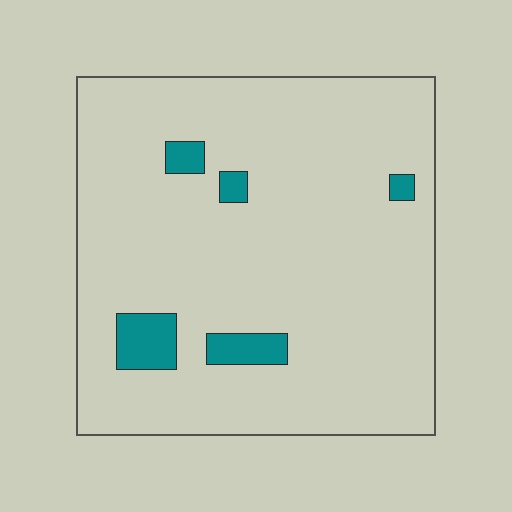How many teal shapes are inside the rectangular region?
5.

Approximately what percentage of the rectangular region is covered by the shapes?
Approximately 5%.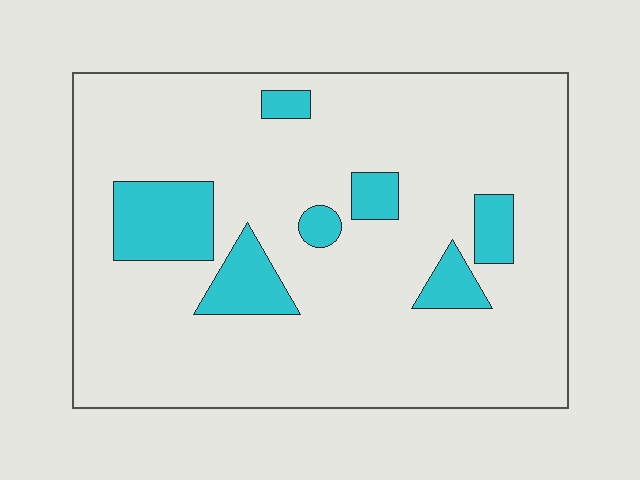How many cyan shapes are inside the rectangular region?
7.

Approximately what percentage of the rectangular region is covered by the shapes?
Approximately 15%.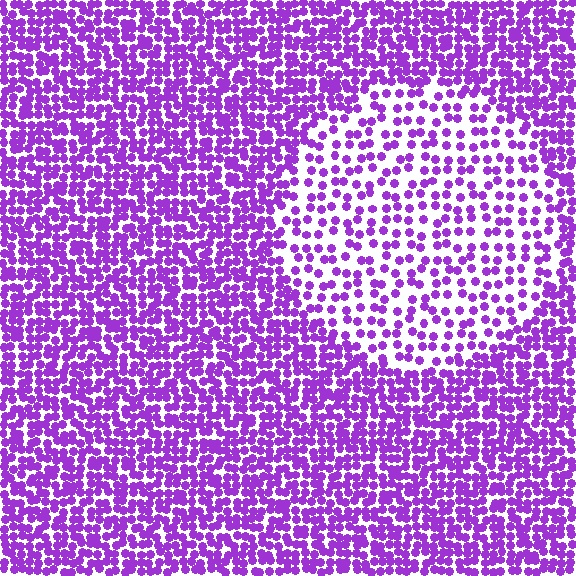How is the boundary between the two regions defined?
The boundary is defined by a change in element density (approximately 2.2x ratio). All elements are the same color, size, and shape.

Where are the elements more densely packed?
The elements are more densely packed outside the circle boundary.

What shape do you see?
I see a circle.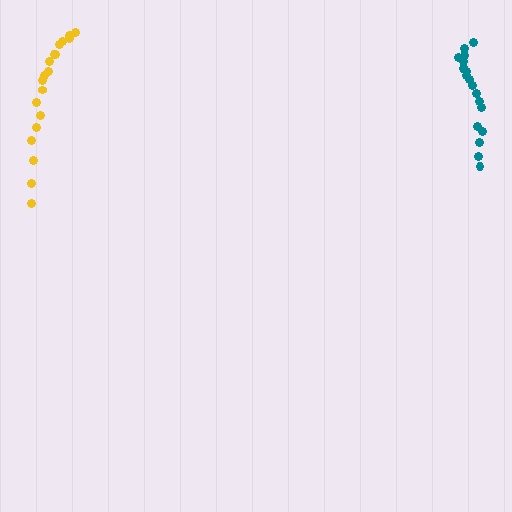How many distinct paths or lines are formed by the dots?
There are 2 distinct paths.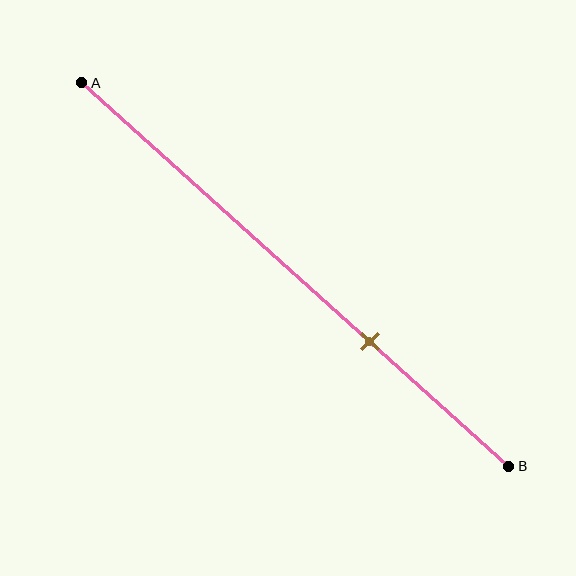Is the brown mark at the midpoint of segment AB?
No, the mark is at about 65% from A, not at the 50% midpoint.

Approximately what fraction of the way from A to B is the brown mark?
The brown mark is approximately 65% of the way from A to B.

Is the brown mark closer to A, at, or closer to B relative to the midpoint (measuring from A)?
The brown mark is closer to point B than the midpoint of segment AB.